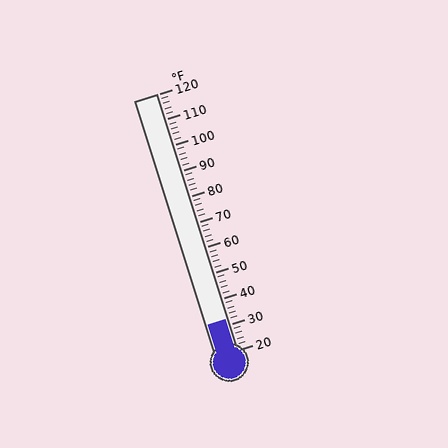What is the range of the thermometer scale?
The thermometer scale ranges from 20°F to 120°F.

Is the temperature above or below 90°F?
The temperature is below 90°F.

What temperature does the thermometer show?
The thermometer shows approximately 32°F.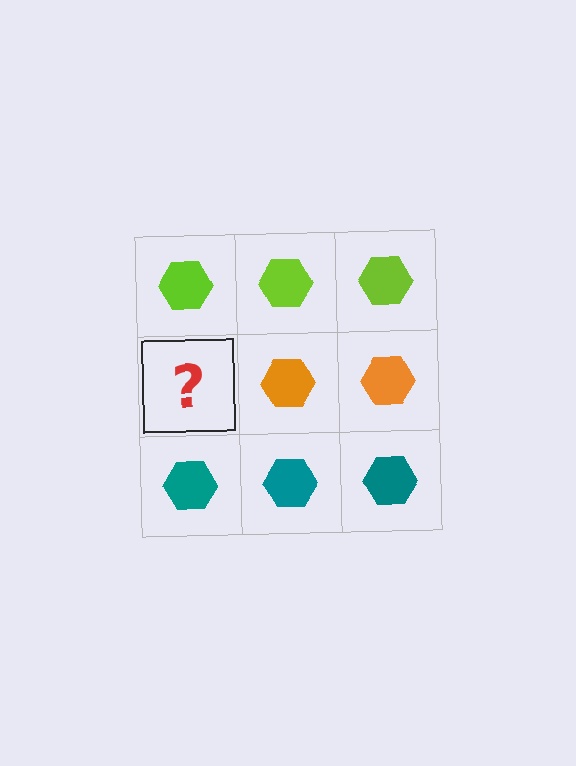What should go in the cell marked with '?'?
The missing cell should contain an orange hexagon.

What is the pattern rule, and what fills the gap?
The rule is that each row has a consistent color. The gap should be filled with an orange hexagon.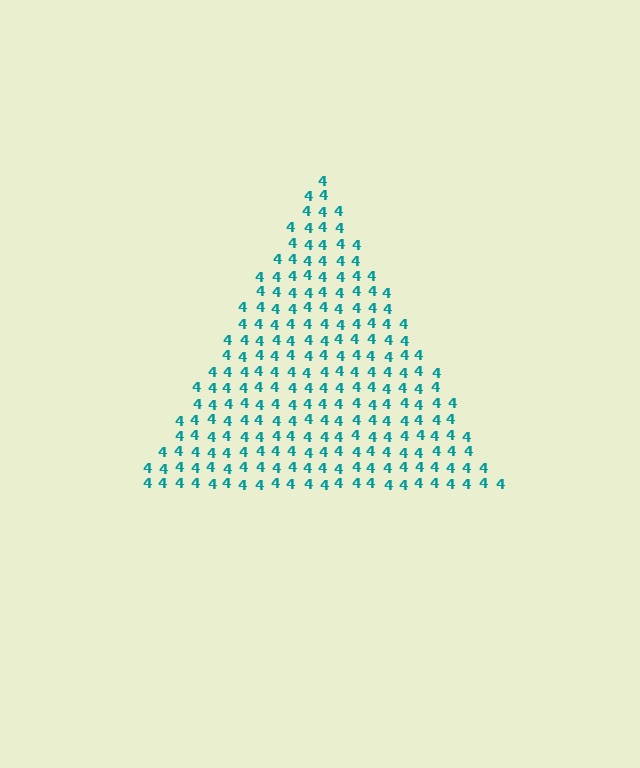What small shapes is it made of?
It is made of small digit 4's.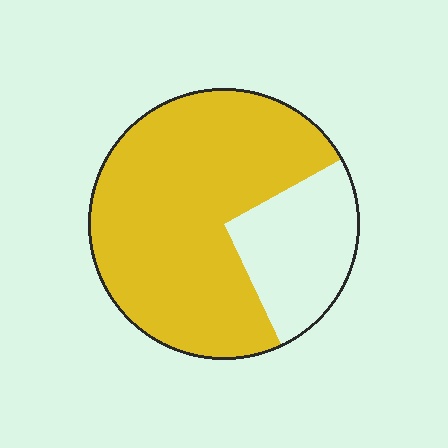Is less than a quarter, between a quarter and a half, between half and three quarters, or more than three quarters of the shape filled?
Between half and three quarters.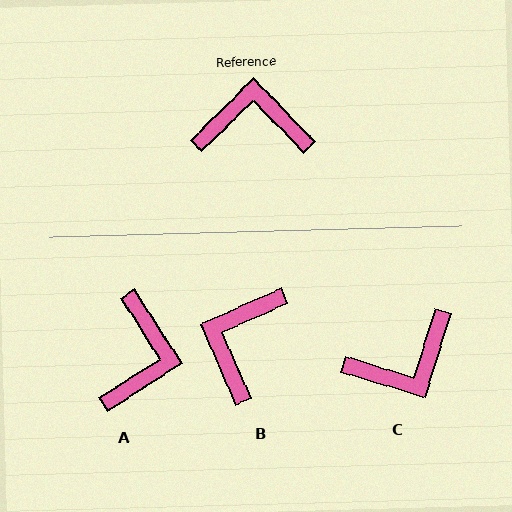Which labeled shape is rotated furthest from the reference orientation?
C, about 151 degrees away.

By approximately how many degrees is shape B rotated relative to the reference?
Approximately 69 degrees counter-clockwise.